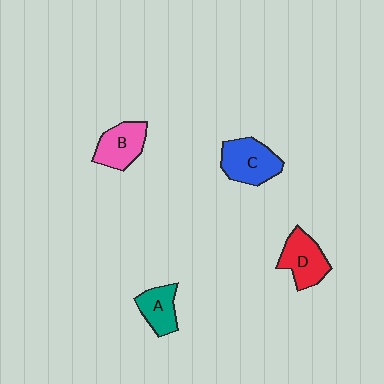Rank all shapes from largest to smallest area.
From largest to smallest: C (blue), D (red), B (pink), A (teal).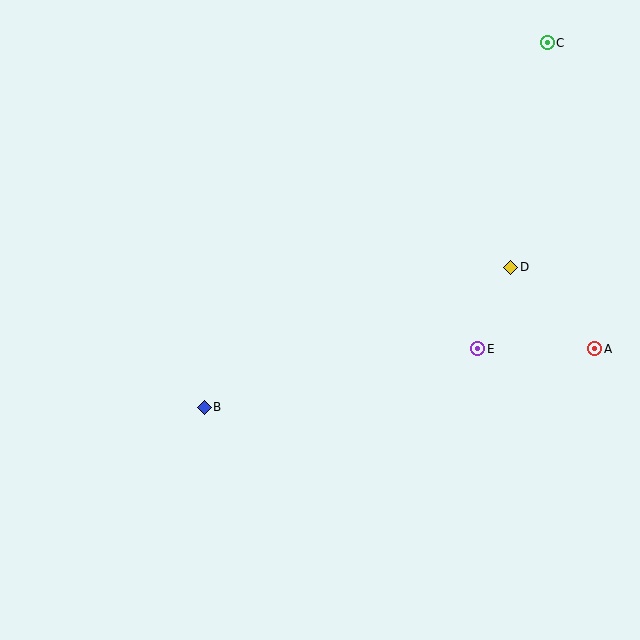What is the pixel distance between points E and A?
The distance between E and A is 117 pixels.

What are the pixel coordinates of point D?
Point D is at (511, 267).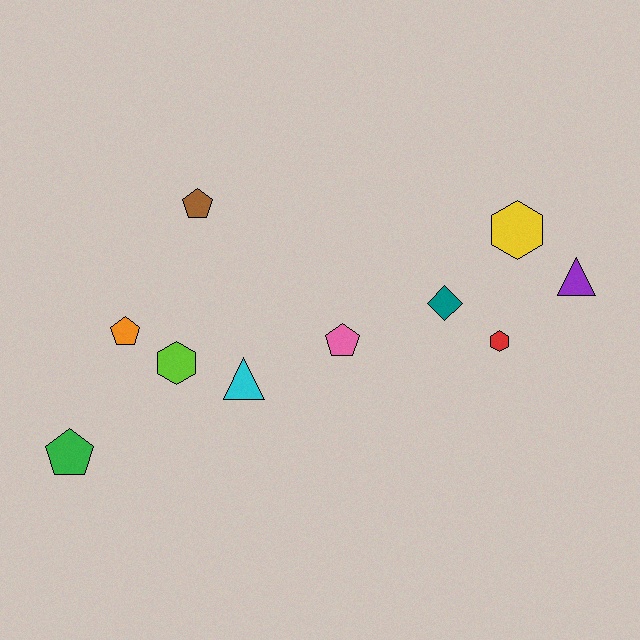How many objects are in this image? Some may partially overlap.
There are 10 objects.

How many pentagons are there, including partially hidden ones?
There are 4 pentagons.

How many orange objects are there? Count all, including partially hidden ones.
There is 1 orange object.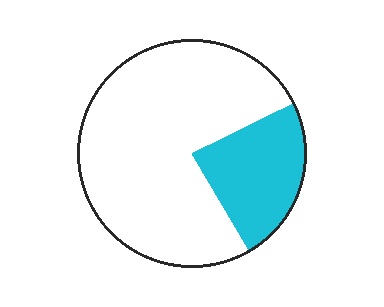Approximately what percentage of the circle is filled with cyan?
Approximately 25%.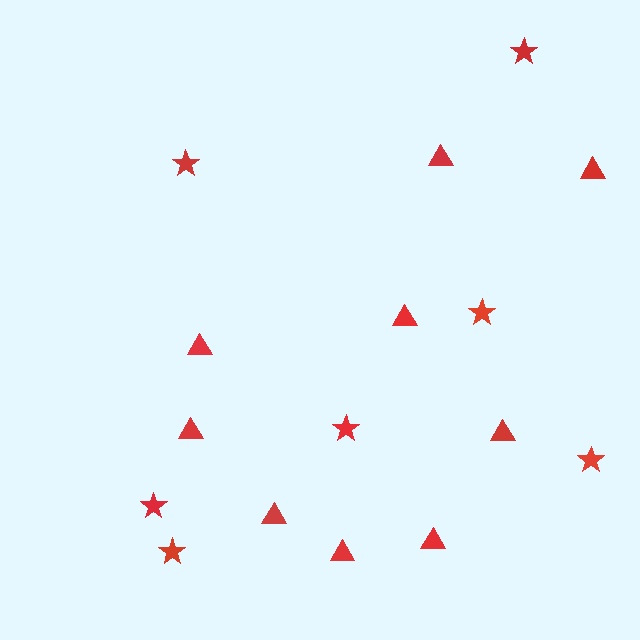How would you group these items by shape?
There are 2 groups: one group of stars (7) and one group of triangles (9).